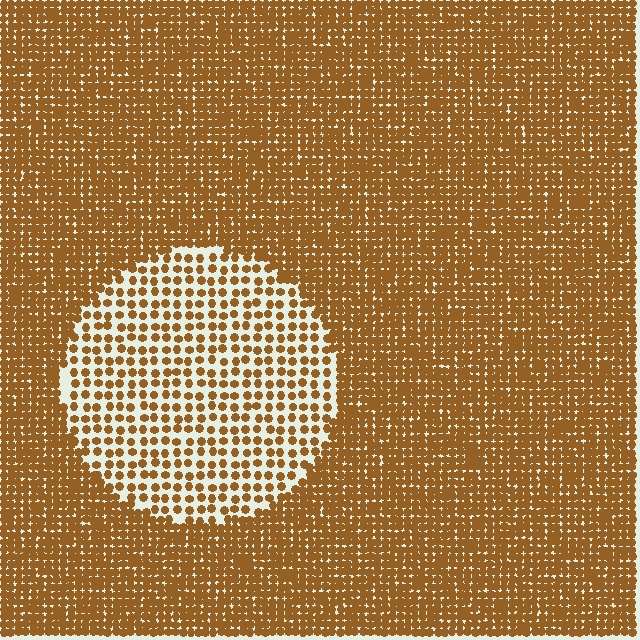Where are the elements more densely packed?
The elements are more densely packed outside the circle boundary.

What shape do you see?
I see a circle.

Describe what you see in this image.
The image contains small brown elements arranged at two different densities. A circle-shaped region is visible where the elements are less densely packed than the surrounding area.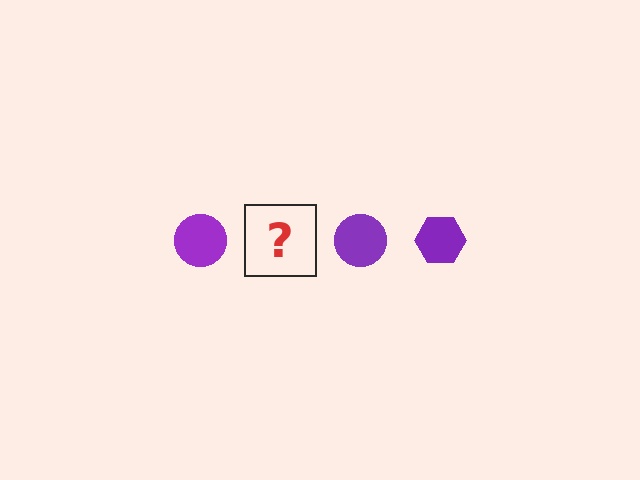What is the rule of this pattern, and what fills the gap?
The rule is that the pattern cycles through circle, hexagon shapes in purple. The gap should be filled with a purple hexagon.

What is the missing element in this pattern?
The missing element is a purple hexagon.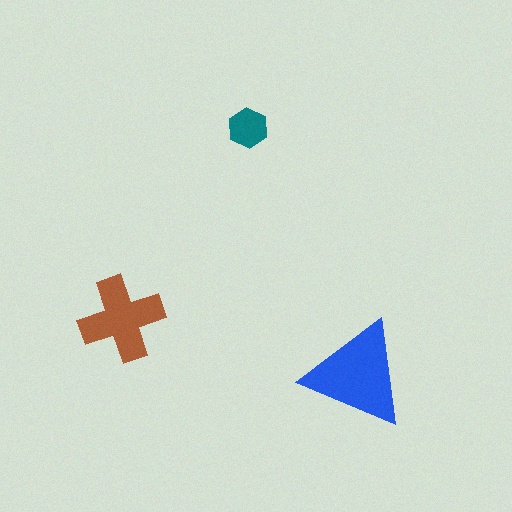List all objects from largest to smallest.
The blue triangle, the brown cross, the teal hexagon.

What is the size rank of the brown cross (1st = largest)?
2nd.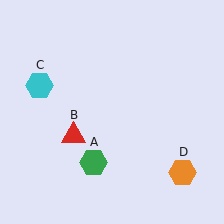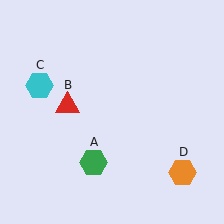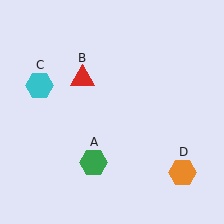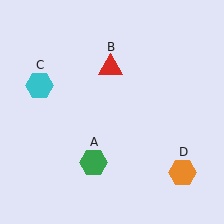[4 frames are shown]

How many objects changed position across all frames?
1 object changed position: red triangle (object B).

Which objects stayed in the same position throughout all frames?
Green hexagon (object A) and cyan hexagon (object C) and orange hexagon (object D) remained stationary.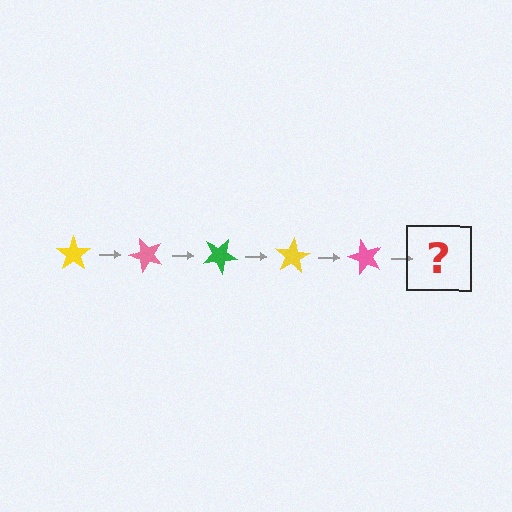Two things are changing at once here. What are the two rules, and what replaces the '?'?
The two rules are that it rotates 50 degrees each step and the color cycles through yellow, pink, and green. The '?' should be a green star, rotated 250 degrees from the start.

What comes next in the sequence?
The next element should be a green star, rotated 250 degrees from the start.